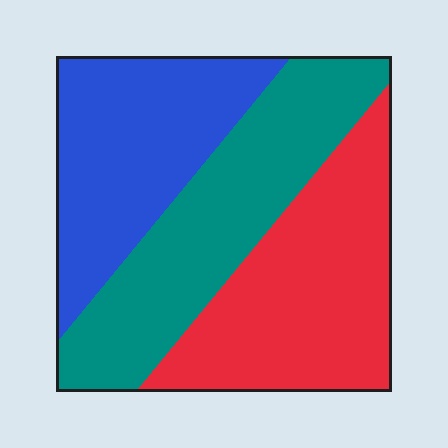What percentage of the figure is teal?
Teal covers around 35% of the figure.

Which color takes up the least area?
Blue, at roughly 30%.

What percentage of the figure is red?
Red covers 35% of the figure.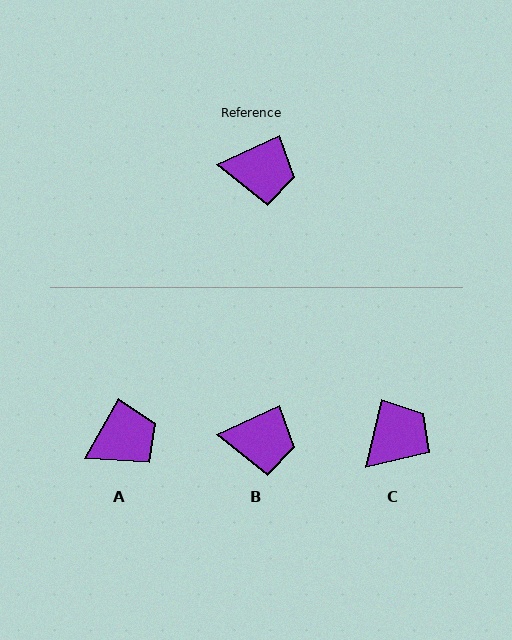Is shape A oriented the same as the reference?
No, it is off by about 35 degrees.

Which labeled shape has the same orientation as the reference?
B.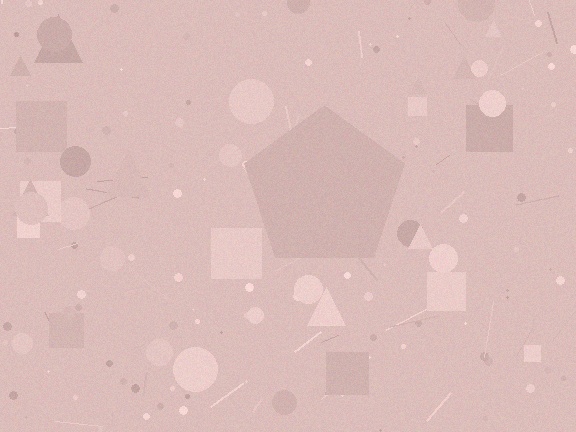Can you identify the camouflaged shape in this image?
The camouflaged shape is a pentagon.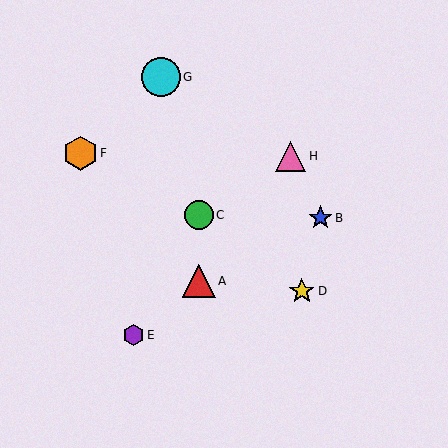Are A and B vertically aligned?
No, A is at x≈199 and B is at x≈320.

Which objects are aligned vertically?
Objects A, C are aligned vertically.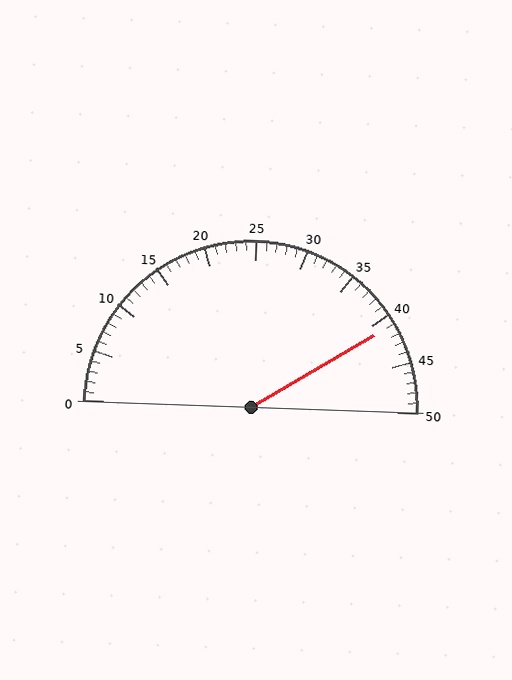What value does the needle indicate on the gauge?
The needle indicates approximately 41.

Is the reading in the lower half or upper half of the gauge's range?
The reading is in the upper half of the range (0 to 50).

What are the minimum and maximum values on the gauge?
The gauge ranges from 0 to 50.